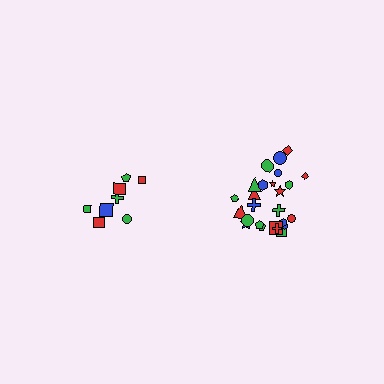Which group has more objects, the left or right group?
The right group.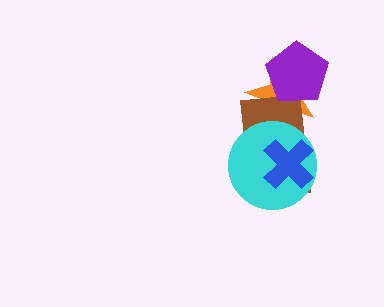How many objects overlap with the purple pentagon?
1 object overlaps with the purple pentagon.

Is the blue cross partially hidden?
No, no other shape covers it.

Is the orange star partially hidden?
Yes, it is partially covered by another shape.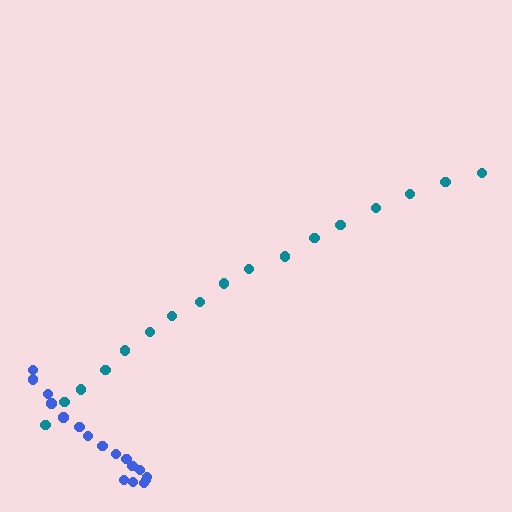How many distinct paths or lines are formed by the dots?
There are 2 distinct paths.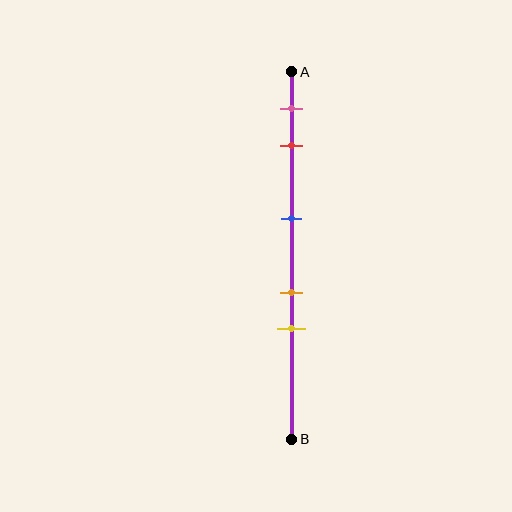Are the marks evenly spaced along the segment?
No, the marks are not evenly spaced.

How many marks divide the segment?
There are 5 marks dividing the segment.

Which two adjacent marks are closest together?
The orange and yellow marks are the closest adjacent pair.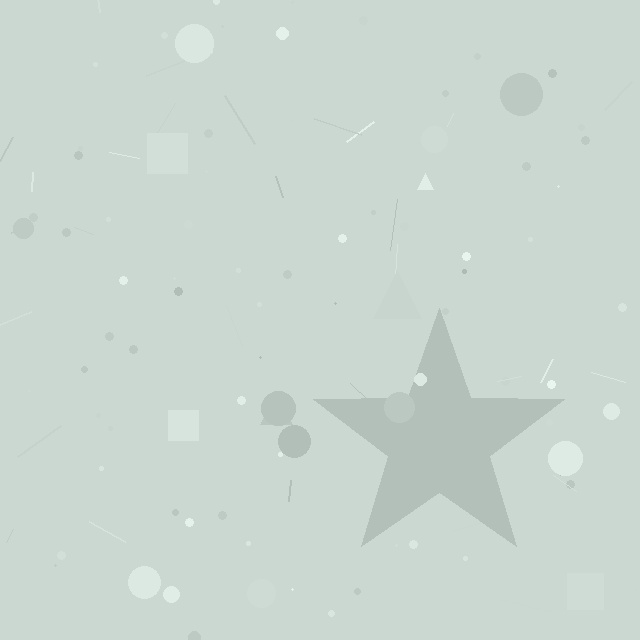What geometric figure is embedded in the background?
A star is embedded in the background.